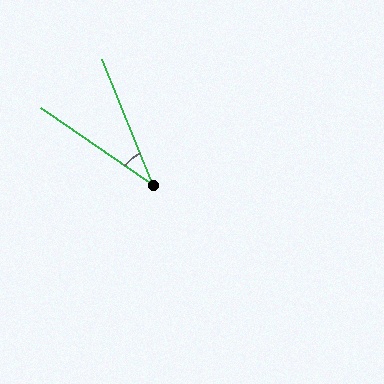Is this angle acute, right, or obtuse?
It is acute.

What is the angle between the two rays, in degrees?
Approximately 33 degrees.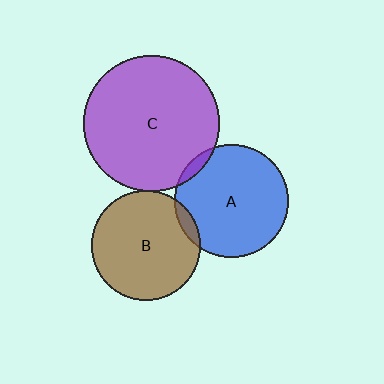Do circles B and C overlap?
Yes.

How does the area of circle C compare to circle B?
Approximately 1.5 times.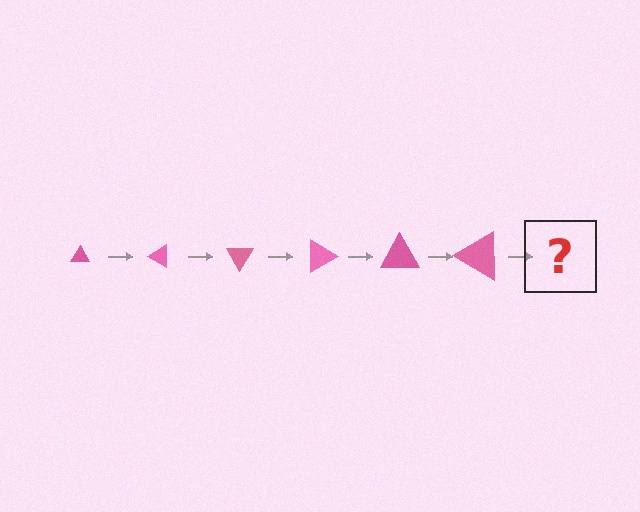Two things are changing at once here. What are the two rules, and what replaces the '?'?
The two rules are that the triangle grows larger each step and it rotates 30 degrees each step. The '?' should be a triangle, larger than the previous one and rotated 180 degrees from the start.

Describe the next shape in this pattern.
It should be a triangle, larger than the previous one and rotated 180 degrees from the start.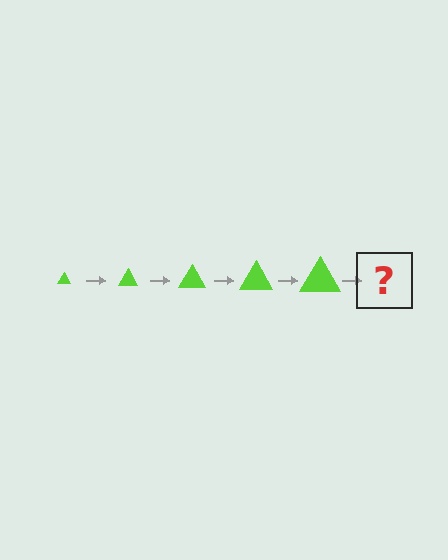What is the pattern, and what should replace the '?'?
The pattern is that the triangle gets progressively larger each step. The '?' should be a lime triangle, larger than the previous one.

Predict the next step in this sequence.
The next step is a lime triangle, larger than the previous one.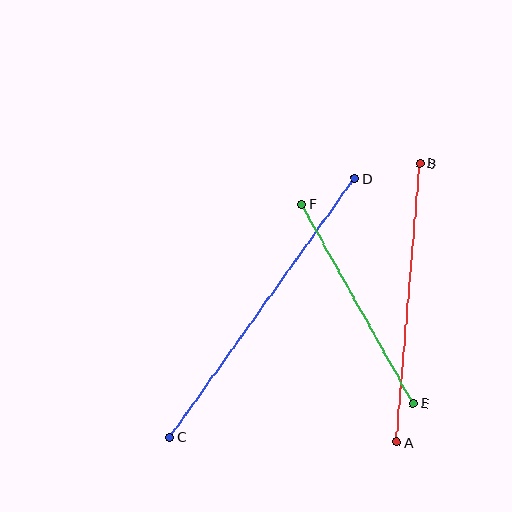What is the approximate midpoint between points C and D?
The midpoint is at approximately (262, 308) pixels.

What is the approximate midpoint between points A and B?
The midpoint is at approximately (408, 303) pixels.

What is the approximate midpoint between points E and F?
The midpoint is at approximately (358, 304) pixels.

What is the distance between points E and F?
The distance is approximately 228 pixels.